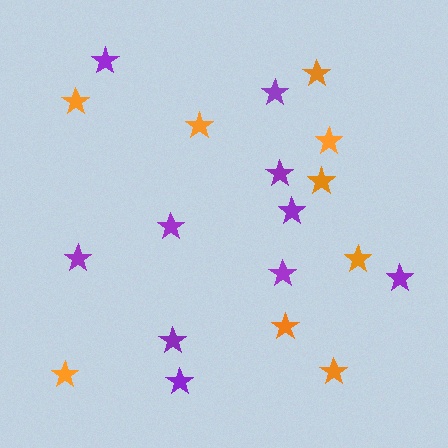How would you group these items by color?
There are 2 groups: one group of purple stars (10) and one group of orange stars (9).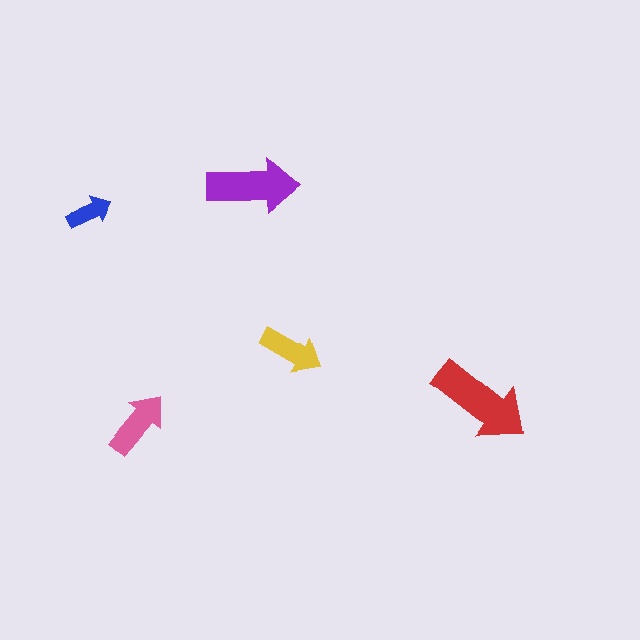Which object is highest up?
The purple arrow is topmost.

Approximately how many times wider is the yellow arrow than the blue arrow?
About 1.5 times wider.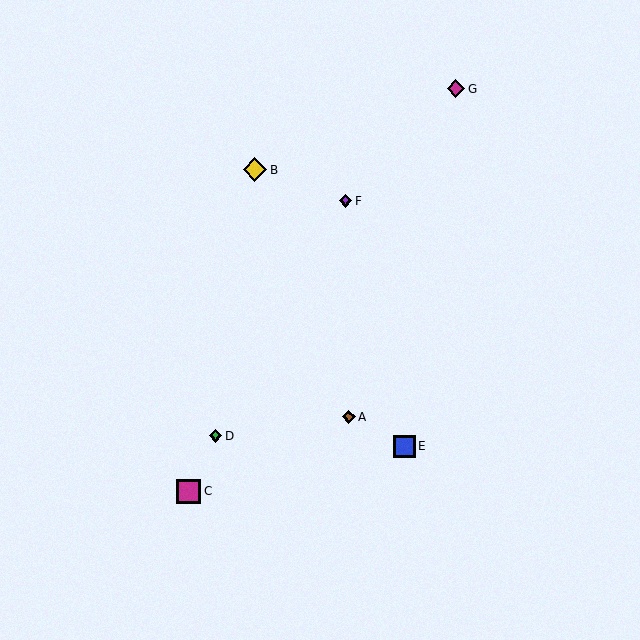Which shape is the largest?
The magenta square (labeled C) is the largest.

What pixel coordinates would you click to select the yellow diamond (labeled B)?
Click at (255, 170) to select the yellow diamond B.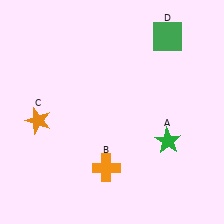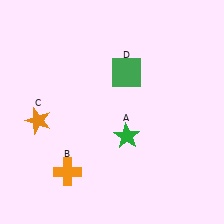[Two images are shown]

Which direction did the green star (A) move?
The green star (A) moved left.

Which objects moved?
The objects that moved are: the green star (A), the orange cross (B), the green square (D).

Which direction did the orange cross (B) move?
The orange cross (B) moved left.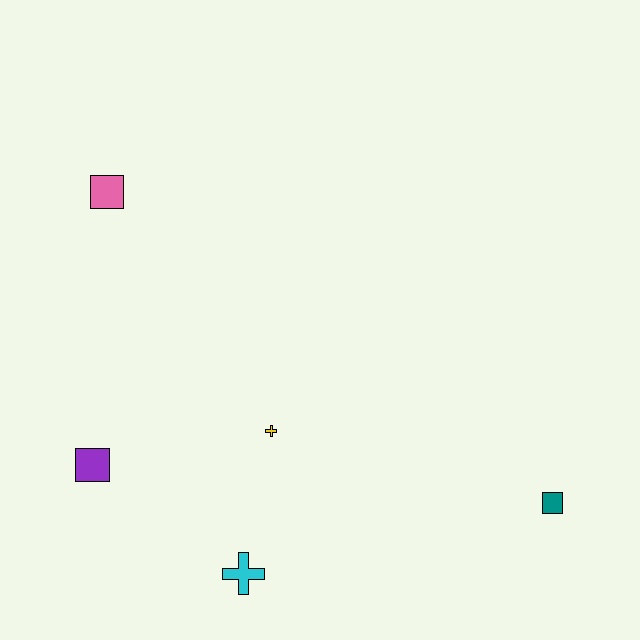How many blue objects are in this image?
There are no blue objects.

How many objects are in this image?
There are 5 objects.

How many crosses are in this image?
There are 2 crosses.